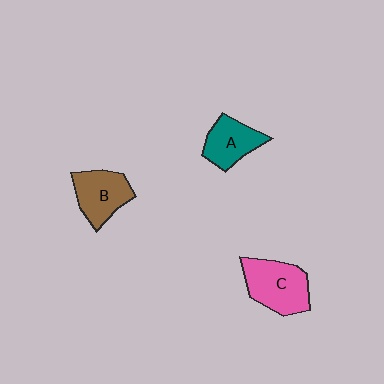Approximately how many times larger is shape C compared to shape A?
Approximately 1.4 times.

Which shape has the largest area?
Shape C (pink).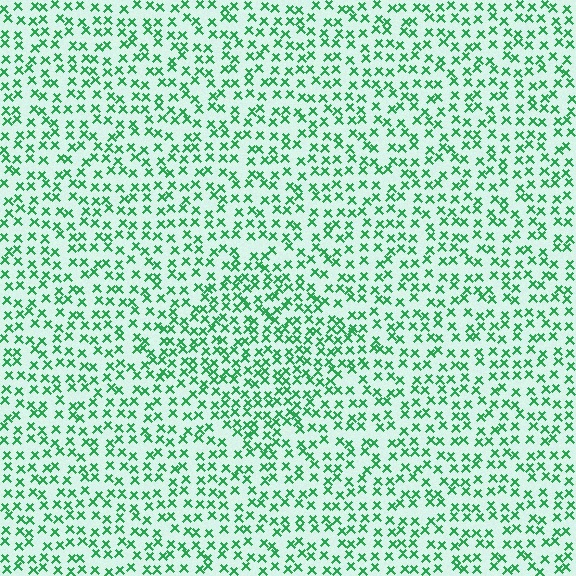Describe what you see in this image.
The image contains small green elements arranged at two different densities. A diamond-shaped region is visible where the elements are more densely packed than the surrounding area.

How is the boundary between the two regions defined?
The boundary is defined by a change in element density (approximately 1.5x ratio). All elements are the same color, size, and shape.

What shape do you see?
I see a diamond.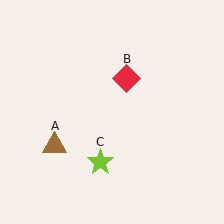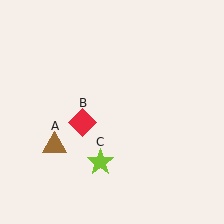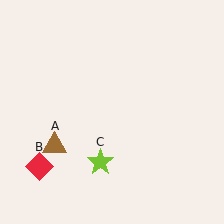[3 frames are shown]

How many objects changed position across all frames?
1 object changed position: red diamond (object B).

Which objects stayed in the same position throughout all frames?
Brown triangle (object A) and lime star (object C) remained stationary.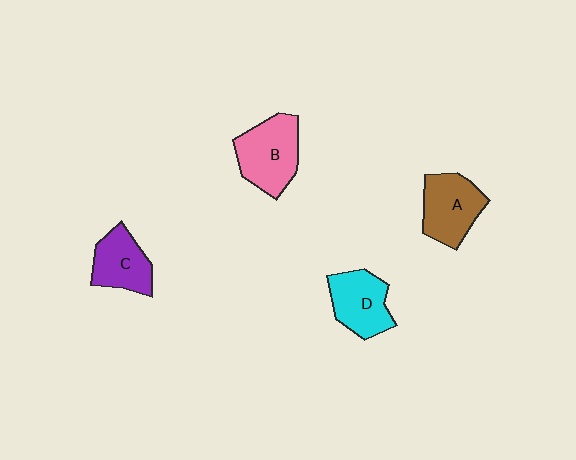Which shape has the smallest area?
Shape C (purple).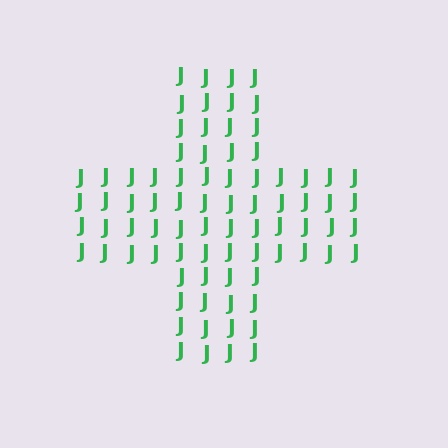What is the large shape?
The large shape is a cross.